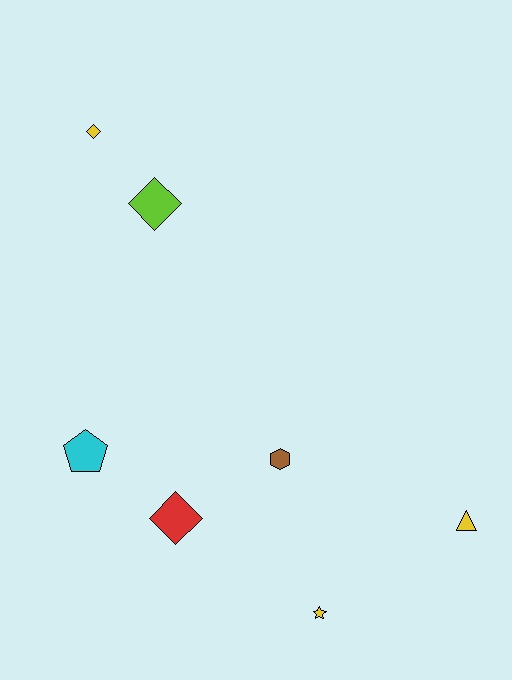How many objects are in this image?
There are 7 objects.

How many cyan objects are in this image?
There is 1 cyan object.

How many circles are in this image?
There are no circles.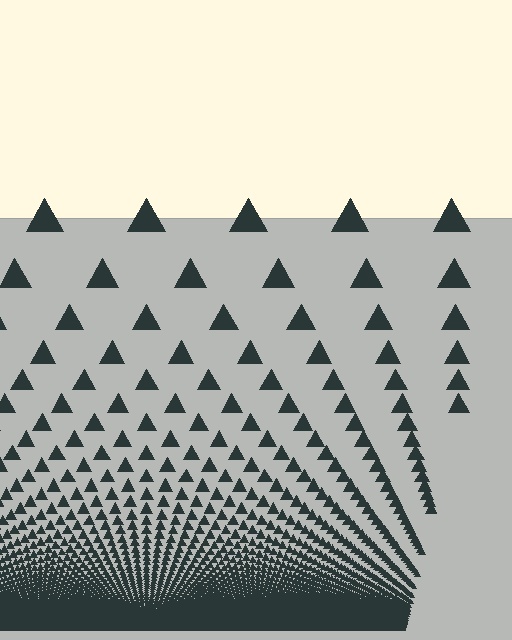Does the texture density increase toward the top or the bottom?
Density increases toward the bottom.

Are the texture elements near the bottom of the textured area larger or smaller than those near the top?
Smaller. The gradient is inverted — elements near the bottom are smaller and denser.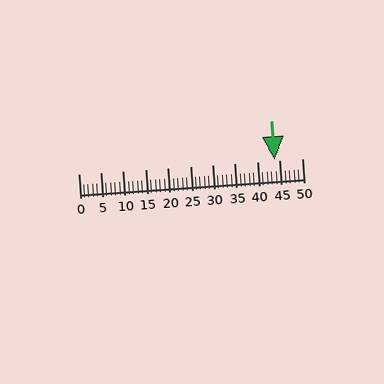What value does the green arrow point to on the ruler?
The green arrow points to approximately 44.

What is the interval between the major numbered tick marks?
The major tick marks are spaced 5 units apart.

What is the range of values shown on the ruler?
The ruler shows values from 0 to 50.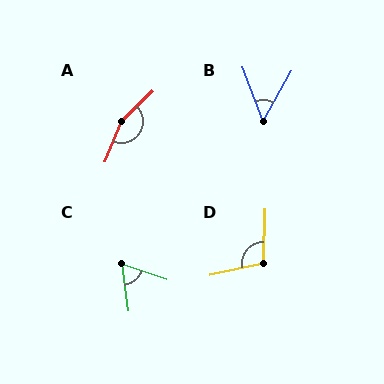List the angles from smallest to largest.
B (50°), C (63°), D (104°), A (156°).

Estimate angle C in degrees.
Approximately 63 degrees.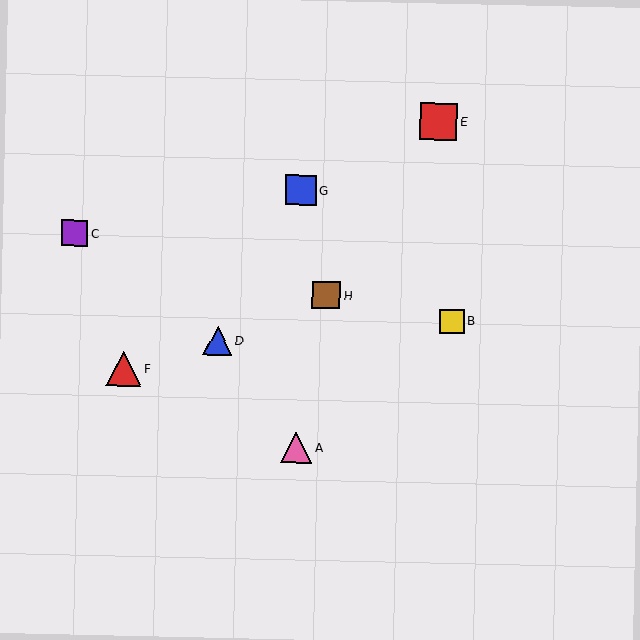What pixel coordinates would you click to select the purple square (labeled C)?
Click at (75, 233) to select the purple square C.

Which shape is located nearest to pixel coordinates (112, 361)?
The red triangle (labeled F) at (124, 369) is nearest to that location.